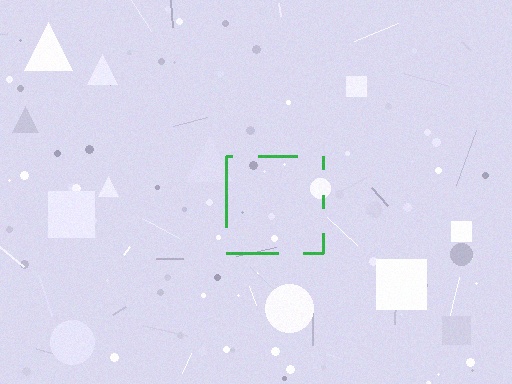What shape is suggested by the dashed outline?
The dashed outline suggests a square.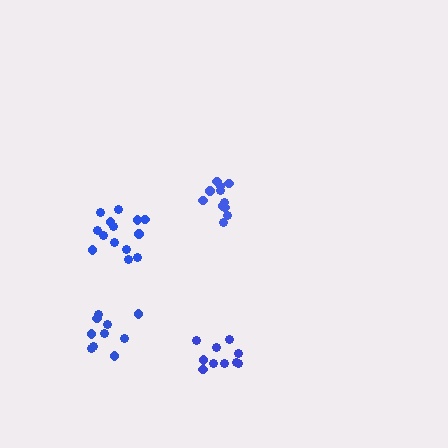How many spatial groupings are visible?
There are 4 spatial groupings.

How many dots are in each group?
Group 1: 11 dots, Group 2: 11 dots, Group 3: 10 dots, Group 4: 14 dots (46 total).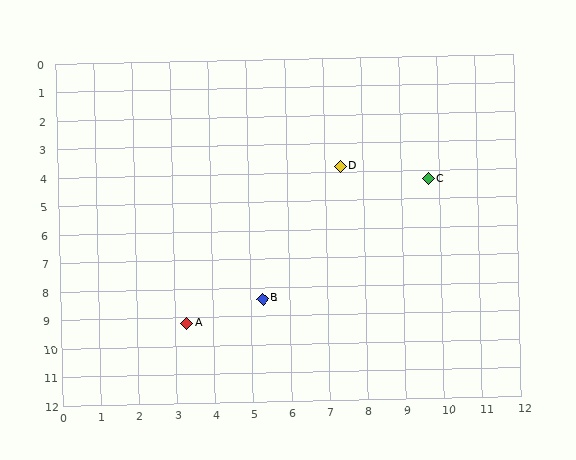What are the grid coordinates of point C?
Point C is at approximately (9.7, 4.3).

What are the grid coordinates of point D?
Point D is at approximately (7.4, 3.8).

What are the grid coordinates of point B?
Point B is at approximately (5.3, 8.4).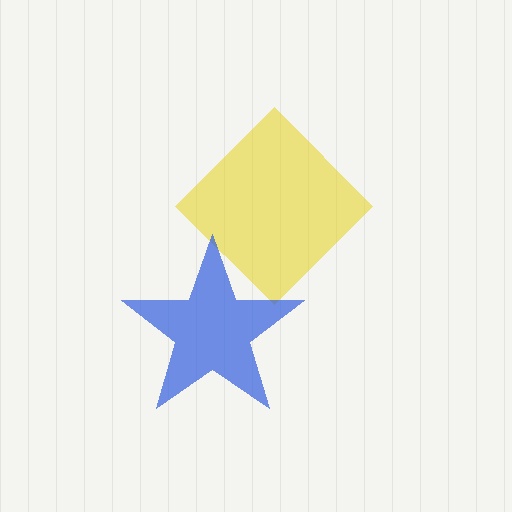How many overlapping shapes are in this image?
There are 2 overlapping shapes in the image.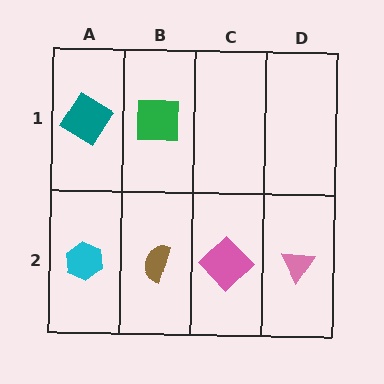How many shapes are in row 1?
2 shapes.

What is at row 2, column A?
A cyan hexagon.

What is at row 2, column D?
A pink triangle.